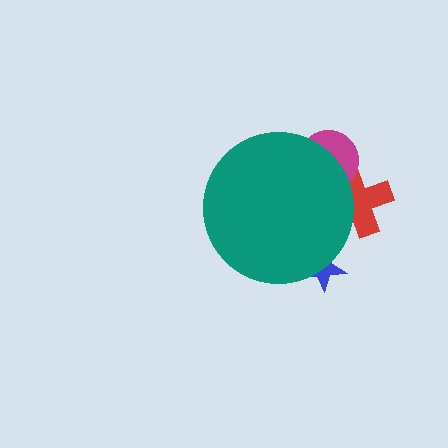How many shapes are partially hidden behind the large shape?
3 shapes are partially hidden.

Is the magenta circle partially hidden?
Yes, the magenta circle is partially hidden behind the teal circle.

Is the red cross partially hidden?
Yes, the red cross is partially hidden behind the teal circle.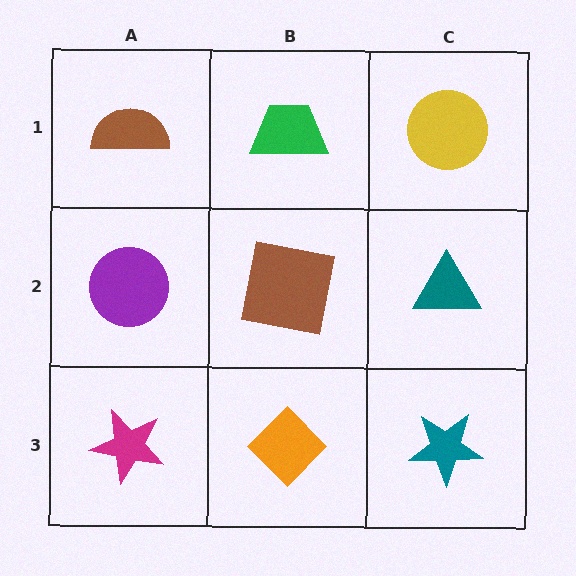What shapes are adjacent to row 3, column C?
A teal triangle (row 2, column C), an orange diamond (row 3, column B).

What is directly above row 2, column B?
A green trapezoid.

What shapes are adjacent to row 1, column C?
A teal triangle (row 2, column C), a green trapezoid (row 1, column B).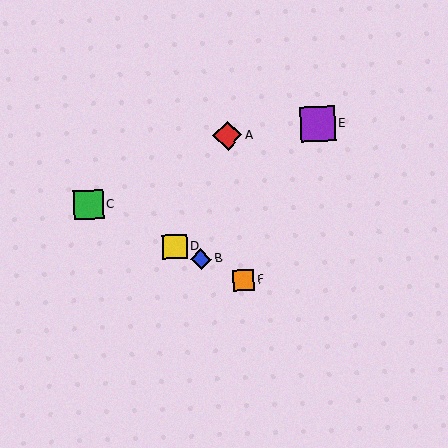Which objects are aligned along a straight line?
Objects B, C, D, F are aligned along a straight line.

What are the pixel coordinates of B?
Object B is at (201, 259).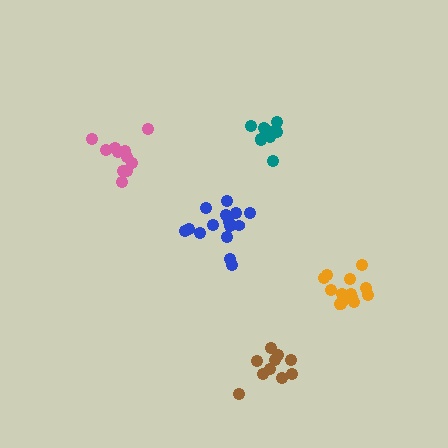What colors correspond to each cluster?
The clusters are colored: pink, brown, teal, orange, blue.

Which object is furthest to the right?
The orange cluster is rightmost.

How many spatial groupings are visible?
There are 5 spatial groupings.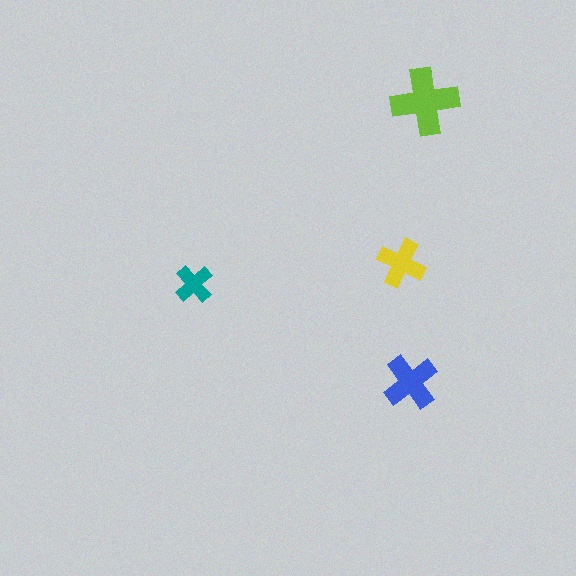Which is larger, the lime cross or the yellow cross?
The lime one.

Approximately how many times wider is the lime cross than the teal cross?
About 2 times wider.